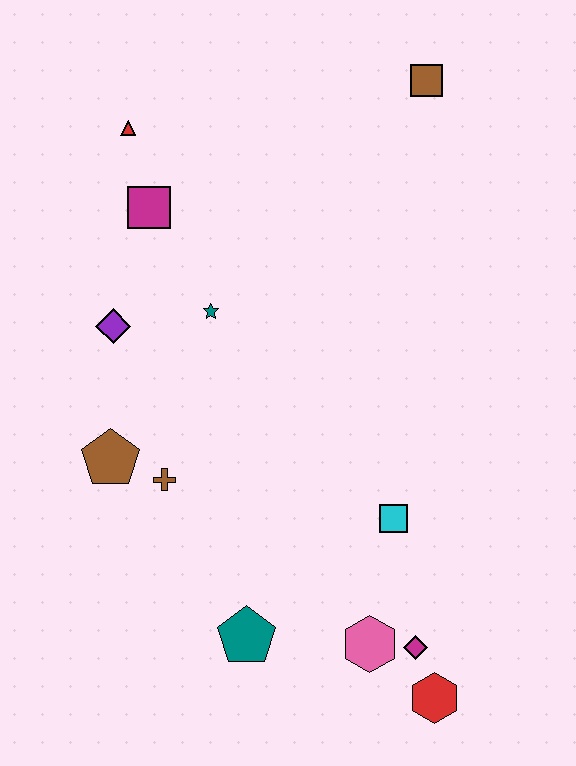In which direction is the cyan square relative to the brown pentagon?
The cyan square is to the right of the brown pentagon.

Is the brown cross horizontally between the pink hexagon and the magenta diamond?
No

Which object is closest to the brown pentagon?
The brown cross is closest to the brown pentagon.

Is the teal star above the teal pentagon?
Yes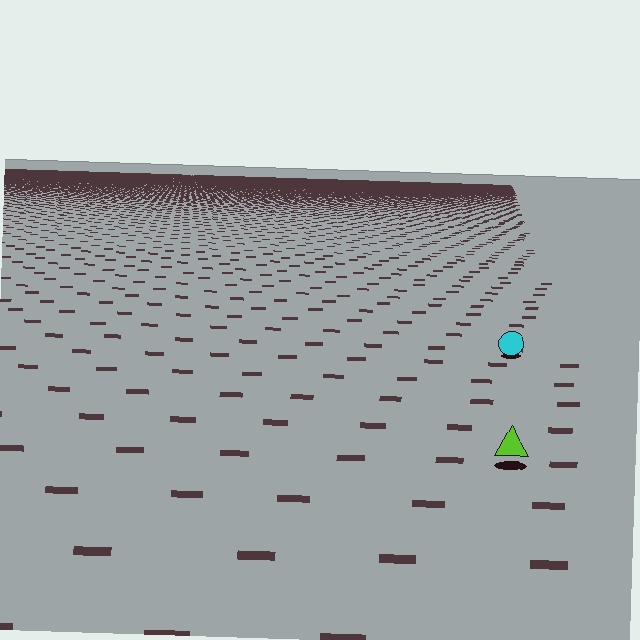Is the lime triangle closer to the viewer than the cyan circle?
Yes. The lime triangle is closer — you can tell from the texture gradient: the ground texture is coarser near it.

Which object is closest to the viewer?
The lime triangle is closest. The texture marks near it are larger and more spread out.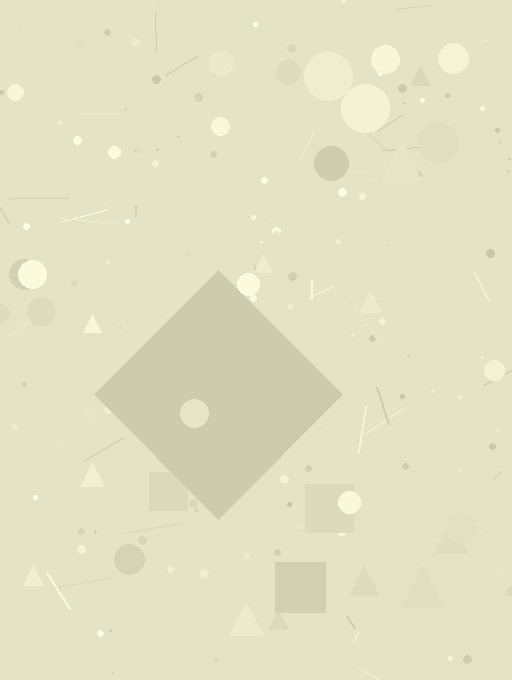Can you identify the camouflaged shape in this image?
The camouflaged shape is a diamond.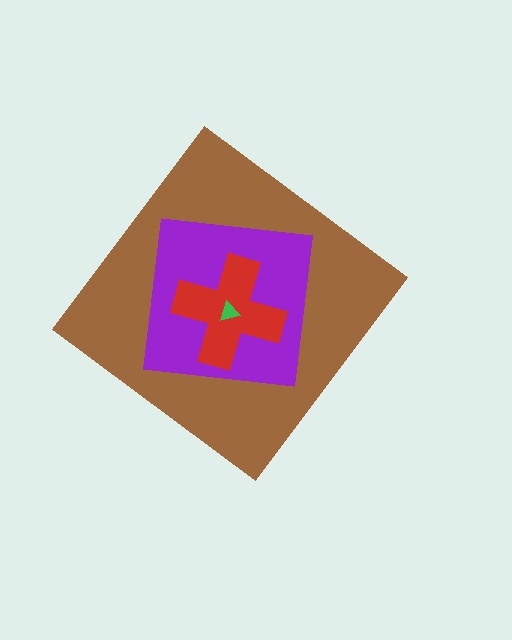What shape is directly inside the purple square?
The red cross.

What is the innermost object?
The green triangle.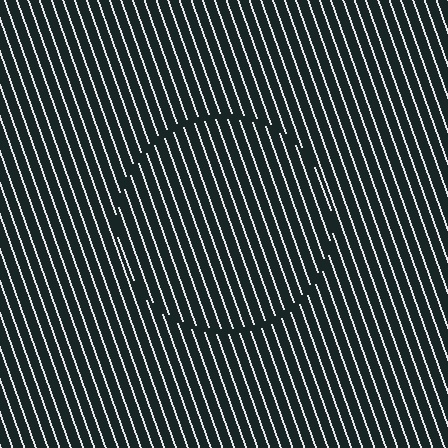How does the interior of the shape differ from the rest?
The interior of the shape contains the same grating, shifted by half a period — the contour is defined by the phase discontinuity where line-ends from the inner and outer gratings abut.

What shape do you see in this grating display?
An illusory circle. The interior of the shape contains the same grating, shifted by half a period — the contour is defined by the phase discontinuity where line-ends from the inner and outer gratings abut.